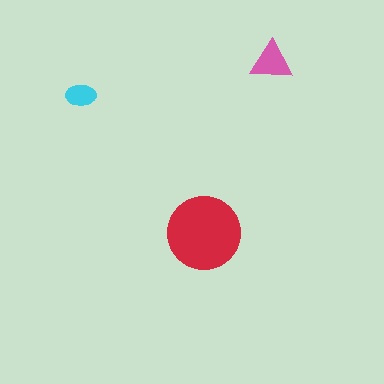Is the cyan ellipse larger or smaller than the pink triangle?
Smaller.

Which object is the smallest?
The cyan ellipse.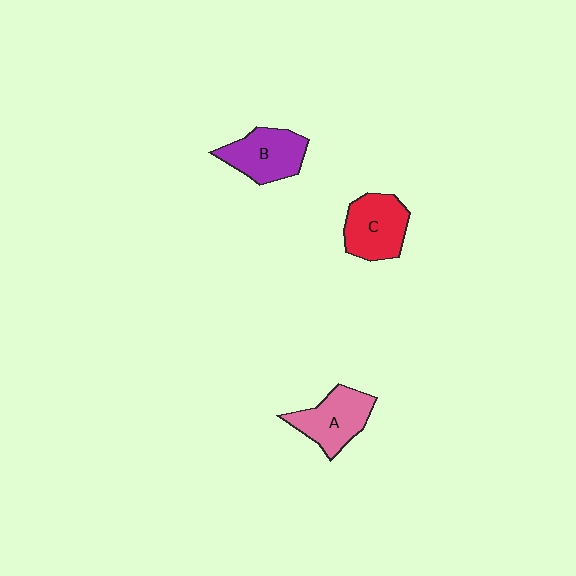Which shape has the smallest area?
Shape B (purple).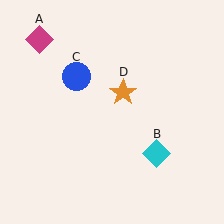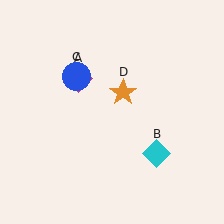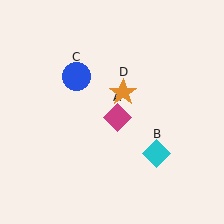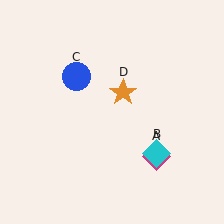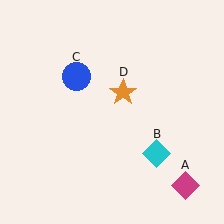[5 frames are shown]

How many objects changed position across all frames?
1 object changed position: magenta diamond (object A).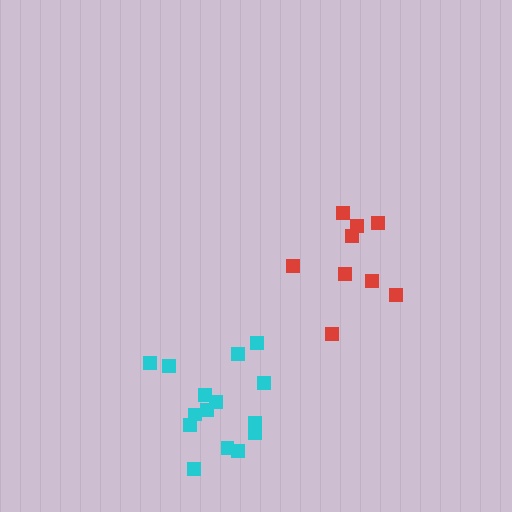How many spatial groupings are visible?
There are 2 spatial groupings.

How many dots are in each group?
Group 1: 9 dots, Group 2: 15 dots (24 total).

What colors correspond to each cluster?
The clusters are colored: red, cyan.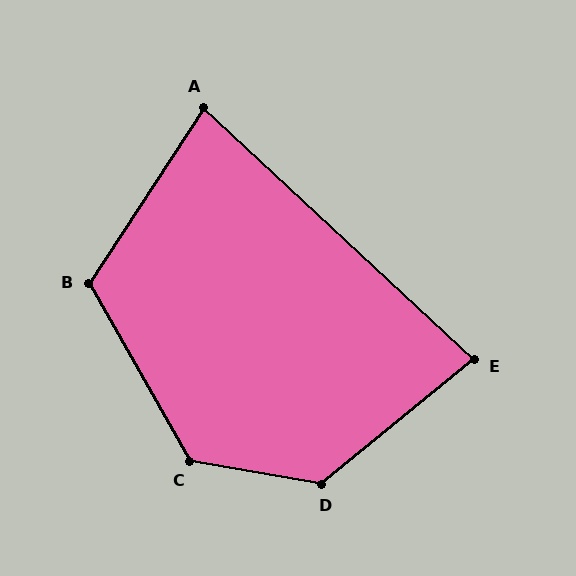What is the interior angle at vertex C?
Approximately 130 degrees (obtuse).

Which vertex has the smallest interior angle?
A, at approximately 80 degrees.